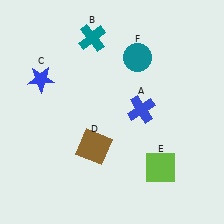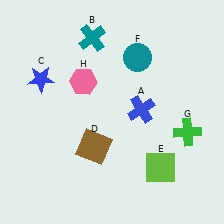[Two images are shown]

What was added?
A green cross (G), a pink hexagon (H) were added in Image 2.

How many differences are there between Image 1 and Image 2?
There are 2 differences between the two images.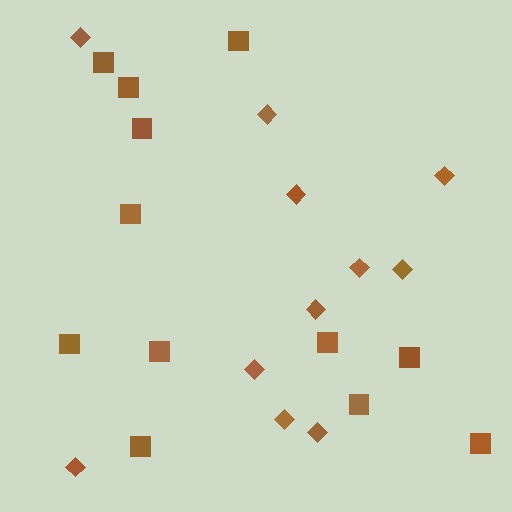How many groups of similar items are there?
There are 2 groups: one group of diamonds (11) and one group of squares (12).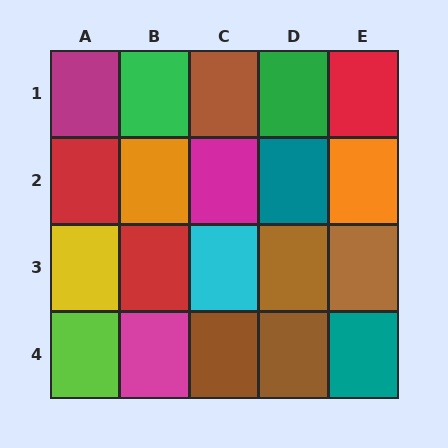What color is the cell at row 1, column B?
Green.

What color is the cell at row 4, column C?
Brown.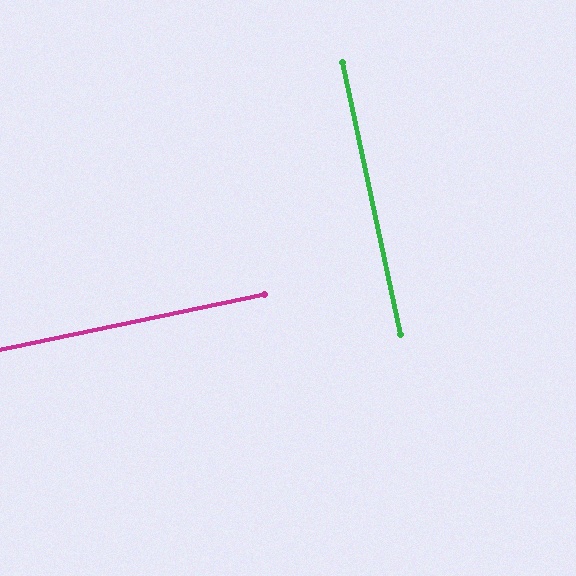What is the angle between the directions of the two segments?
Approximately 90 degrees.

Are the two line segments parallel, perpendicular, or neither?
Perpendicular — they meet at approximately 90°.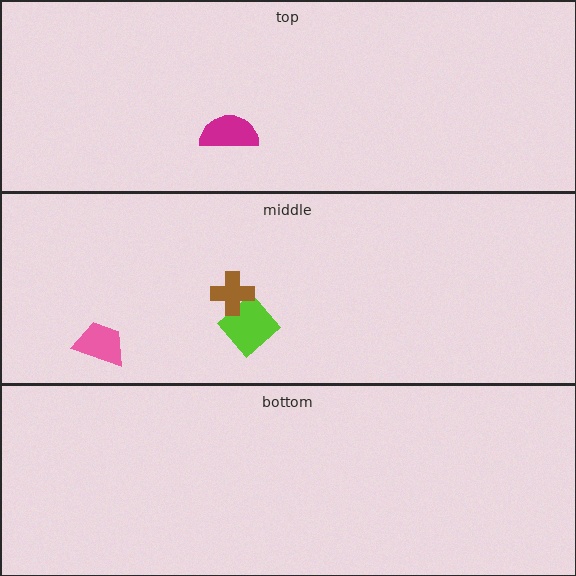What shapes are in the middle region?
The pink trapezoid, the lime diamond, the brown cross.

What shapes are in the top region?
The magenta semicircle.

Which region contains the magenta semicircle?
The top region.